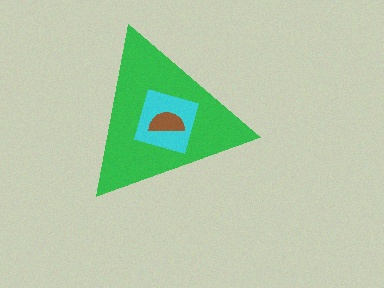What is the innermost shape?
The brown semicircle.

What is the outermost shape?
The green triangle.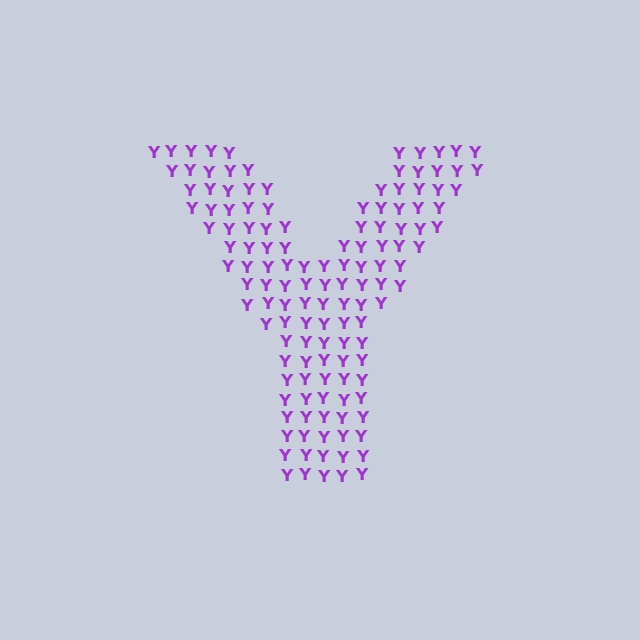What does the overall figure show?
The overall figure shows the letter Y.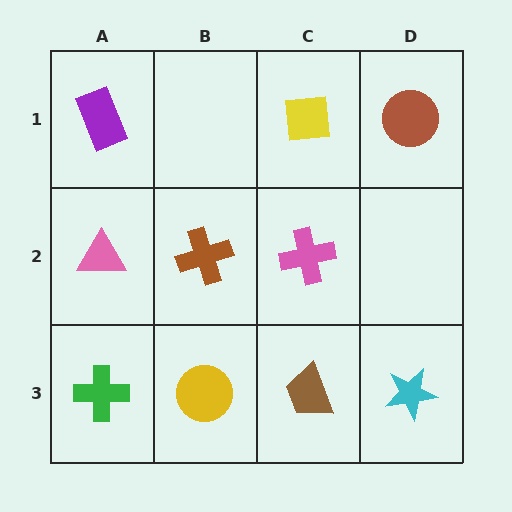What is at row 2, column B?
A brown cross.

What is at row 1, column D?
A brown circle.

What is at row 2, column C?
A pink cross.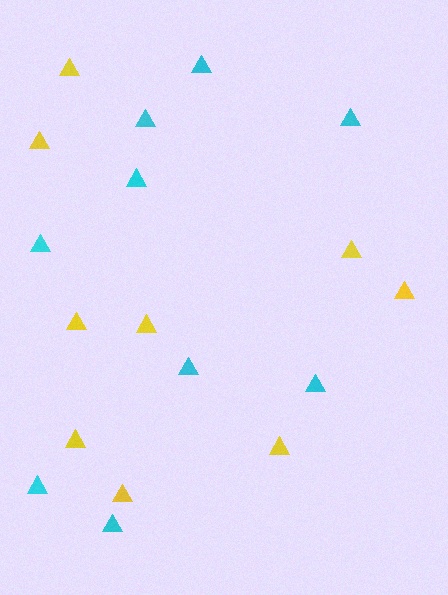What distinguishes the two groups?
There are 2 groups: one group of cyan triangles (9) and one group of yellow triangles (9).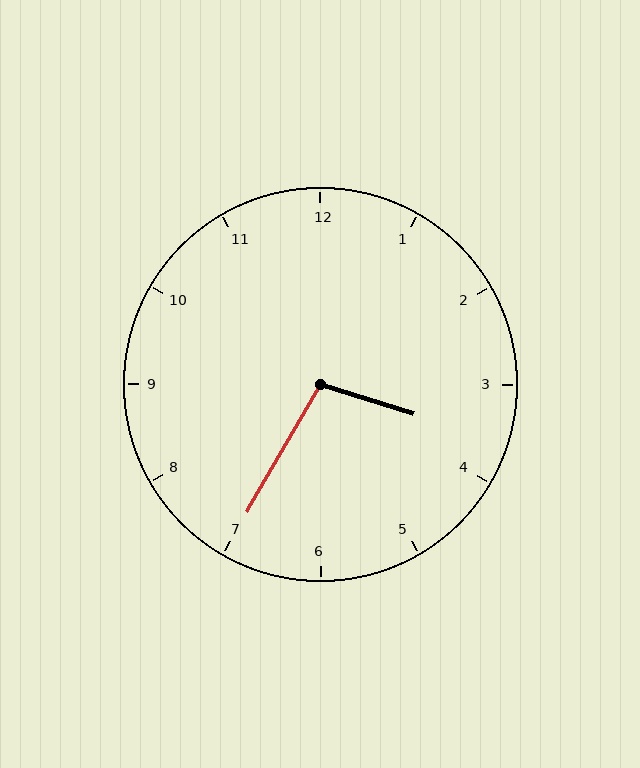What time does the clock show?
3:35.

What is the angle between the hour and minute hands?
Approximately 102 degrees.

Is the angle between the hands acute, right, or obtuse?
It is obtuse.